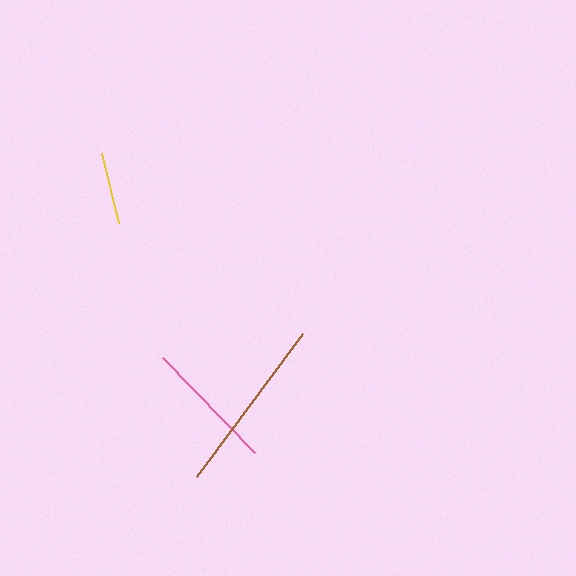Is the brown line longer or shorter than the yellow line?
The brown line is longer than the yellow line.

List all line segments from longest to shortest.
From longest to shortest: brown, pink, yellow.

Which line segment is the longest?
The brown line is the longest at approximately 177 pixels.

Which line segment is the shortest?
The yellow line is the shortest at approximately 72 pixels.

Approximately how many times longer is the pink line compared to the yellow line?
The pink line is approximately 1.8 times the length of the yellow line.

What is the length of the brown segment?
The brown segment is approximately 177 pixels long.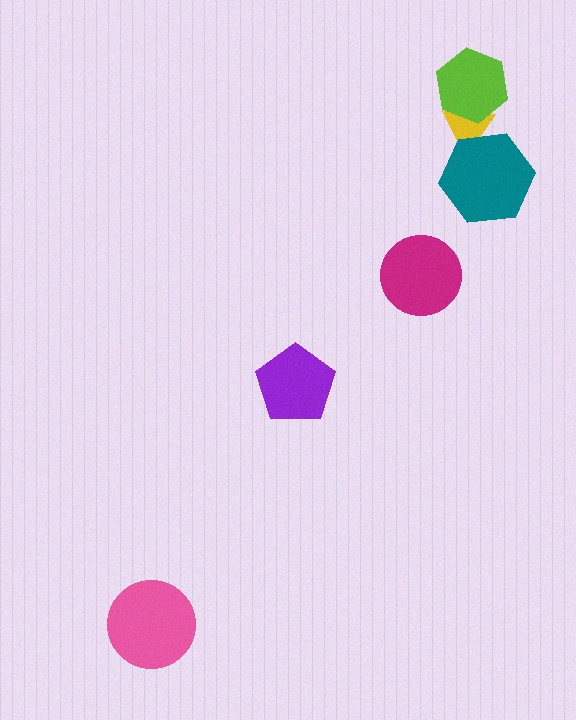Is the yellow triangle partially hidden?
Yes, it is partially covered by another shape.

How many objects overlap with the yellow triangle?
2 objects overlap with the yellow triangle.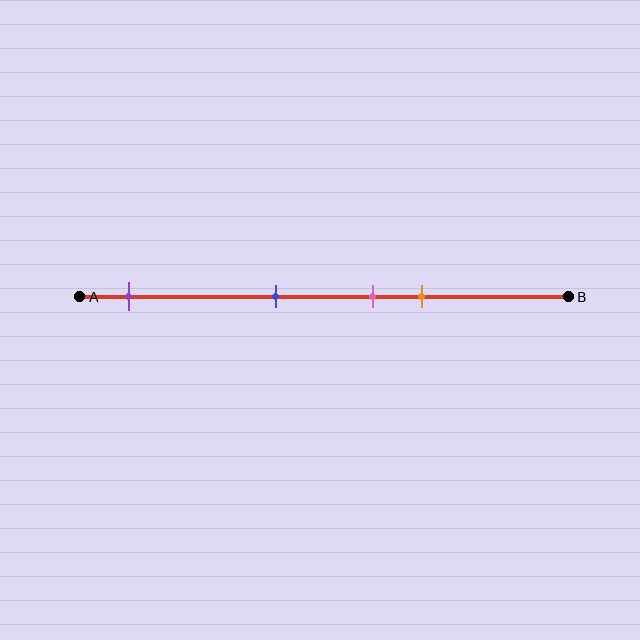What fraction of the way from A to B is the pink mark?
The pink mark is approximately 60% (0.6) of the way from A to B.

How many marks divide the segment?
There are 4 marks dividing the segment.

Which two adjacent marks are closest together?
The pink and orange marks are the closest adjacent pair.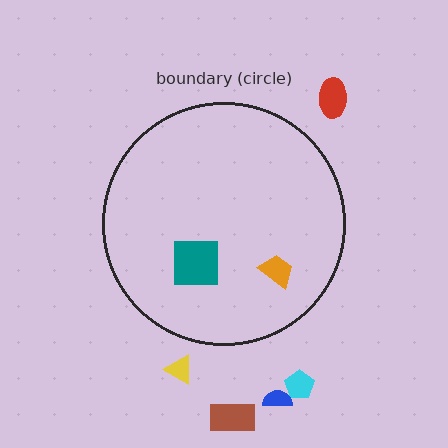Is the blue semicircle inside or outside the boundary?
Outside.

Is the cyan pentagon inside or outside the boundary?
Outside.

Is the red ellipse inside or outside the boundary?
Outside.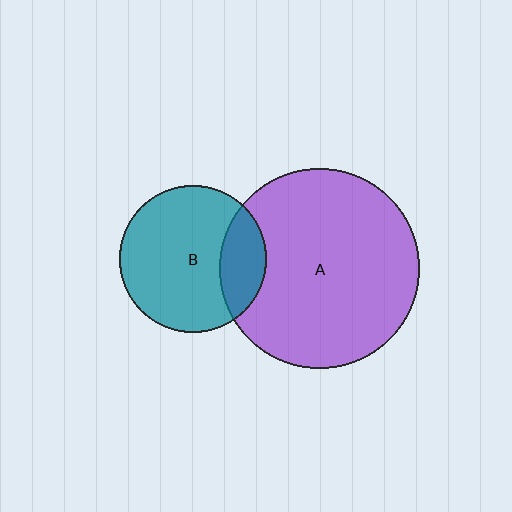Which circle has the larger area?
Circle A (purple).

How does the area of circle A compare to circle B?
Approximately 1.9 times.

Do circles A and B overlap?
Yes.